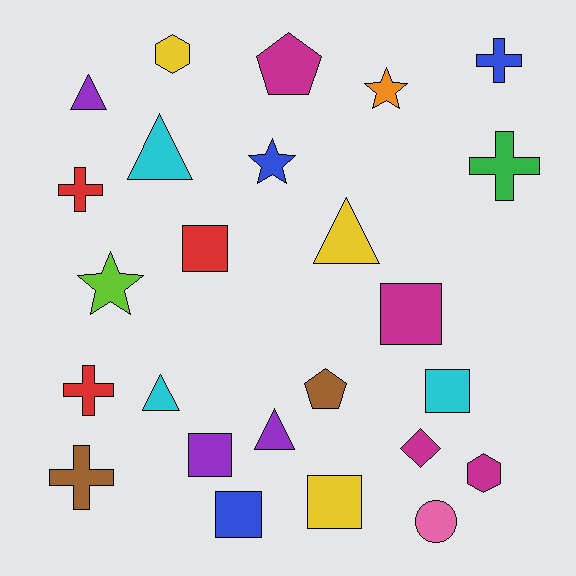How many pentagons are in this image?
There are 2 pentagons.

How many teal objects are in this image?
There are no teal objects.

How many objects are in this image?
There are 25 objects.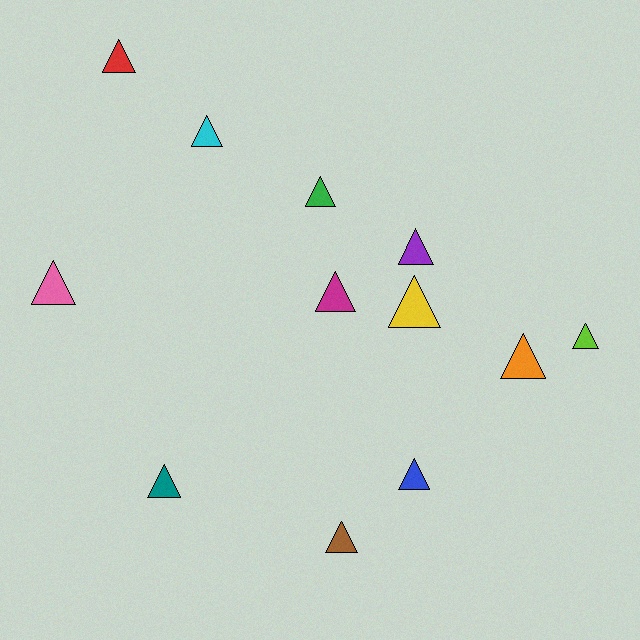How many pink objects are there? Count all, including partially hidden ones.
There is 1 pink object.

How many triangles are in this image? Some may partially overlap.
There are 12 triangles.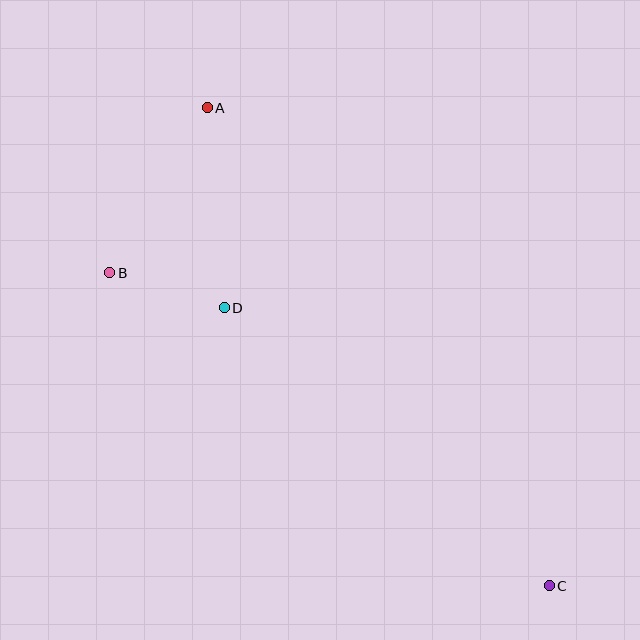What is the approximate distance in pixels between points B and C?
The distance between B and C is approximately 539 pixels.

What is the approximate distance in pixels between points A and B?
The distance between A and B is approximately 192 pixels.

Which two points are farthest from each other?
Points A and C are farthest from each other.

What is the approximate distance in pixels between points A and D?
The distance between A and D is approximately 201 pixels.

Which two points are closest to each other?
Points B and D are closest to each other.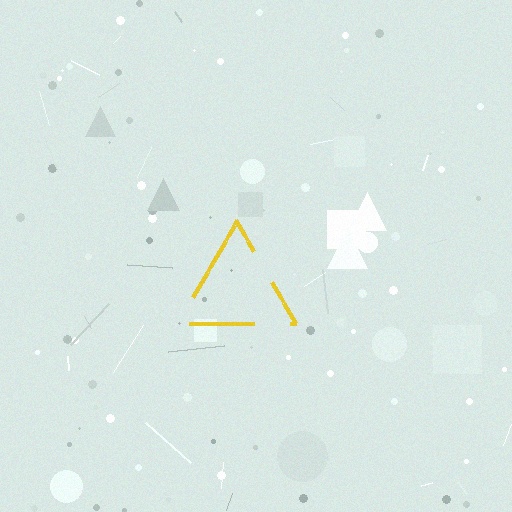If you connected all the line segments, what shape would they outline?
They would outline a triangle.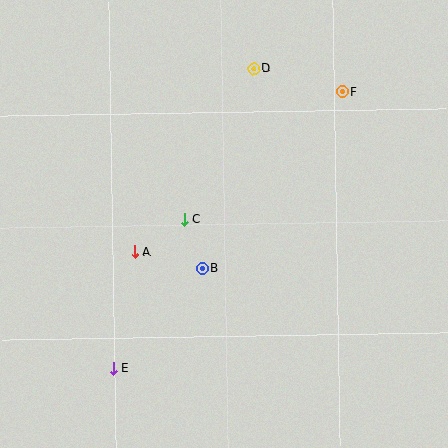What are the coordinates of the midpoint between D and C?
The midpoint between D and C is at (219, 144).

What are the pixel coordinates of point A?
Point A is at (135, 252).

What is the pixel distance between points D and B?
The distance between D and B is 206 pixels.